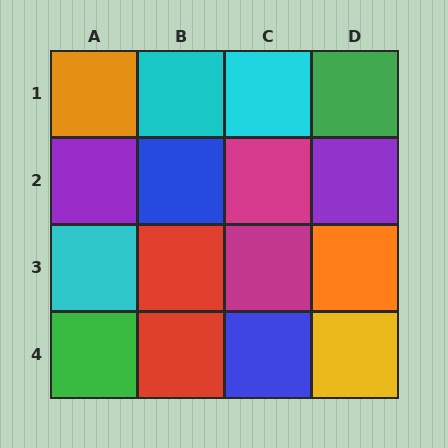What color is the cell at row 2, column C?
Magenta.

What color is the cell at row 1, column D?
Green.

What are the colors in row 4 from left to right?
Green, red, blue, yellow.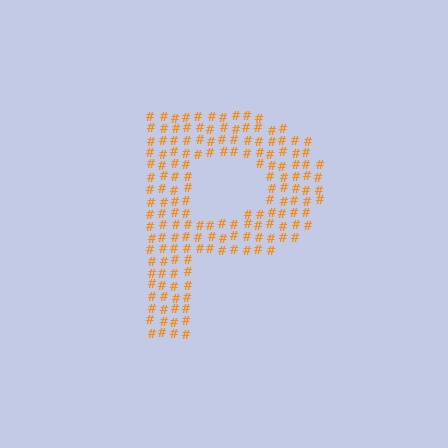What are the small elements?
The small elements are hash symbols.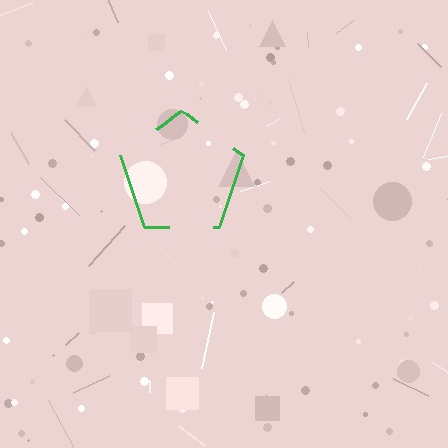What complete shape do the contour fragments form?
The contour fragments form a pentagon.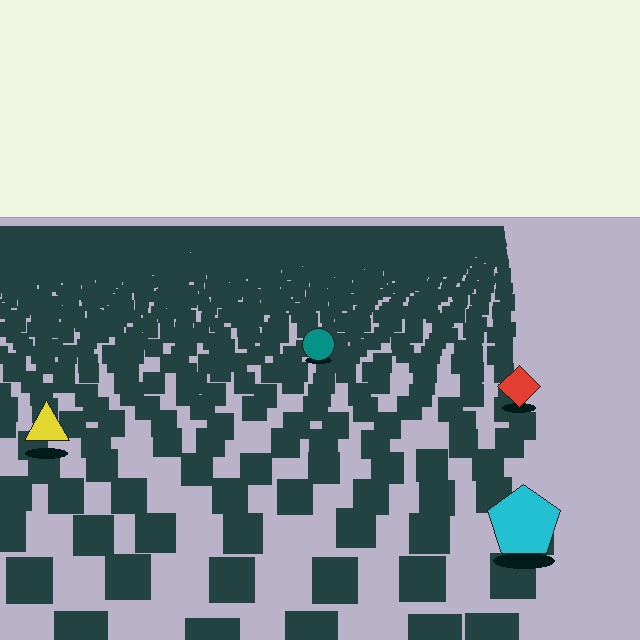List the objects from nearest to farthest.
From nearest to farthest: the cyan pentagon, the yellow triangle, the red diamond, the teal circle.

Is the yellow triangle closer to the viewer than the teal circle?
Yes. The yellow triangle is closer — you can tell from the texture gradient: the ground texture is coarser near it.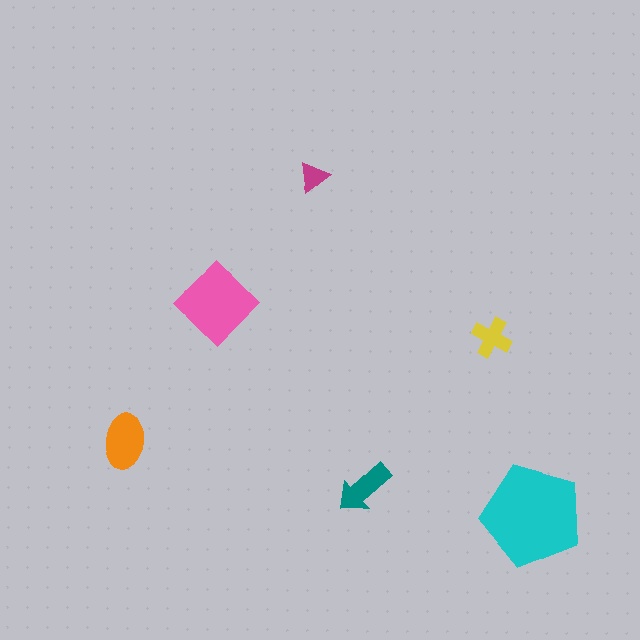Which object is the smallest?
The magenta triangle.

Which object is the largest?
The cyan pentagon.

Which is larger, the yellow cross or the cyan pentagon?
The cyan pentagon.